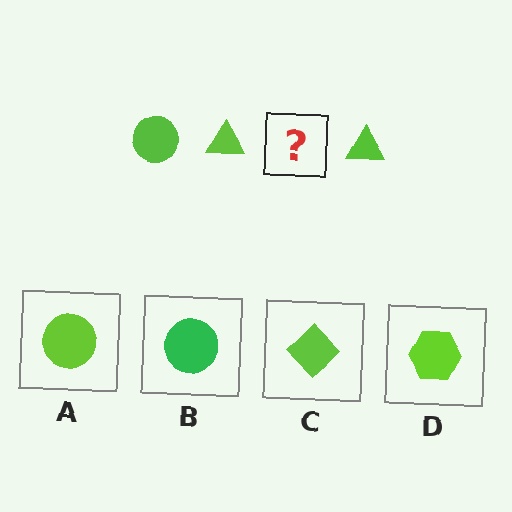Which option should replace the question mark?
Option A.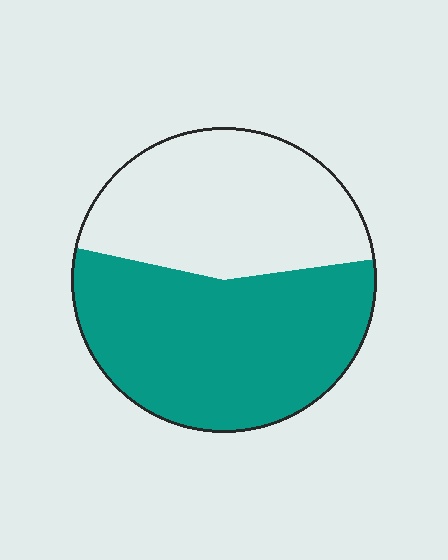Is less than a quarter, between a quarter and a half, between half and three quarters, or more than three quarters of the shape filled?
Between half and three quarters.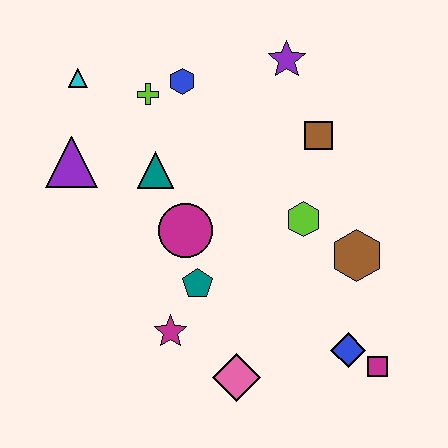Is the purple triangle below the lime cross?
Yes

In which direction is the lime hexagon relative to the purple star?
The lime hexagon is below the purple star.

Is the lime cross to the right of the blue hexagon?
No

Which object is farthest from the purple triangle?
The magenta square is farthest from the purple triangle.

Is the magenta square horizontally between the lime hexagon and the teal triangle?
No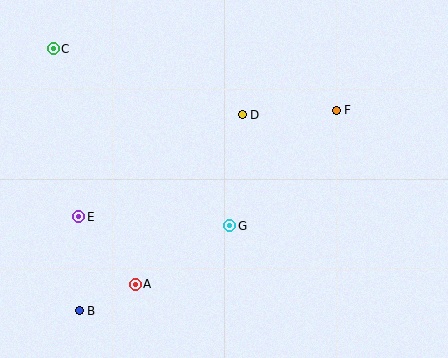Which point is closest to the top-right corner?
Point F is closest to the top-right corner.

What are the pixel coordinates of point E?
Point E is at (79, 217).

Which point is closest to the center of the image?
Point G at (230, 226) is closest to the center.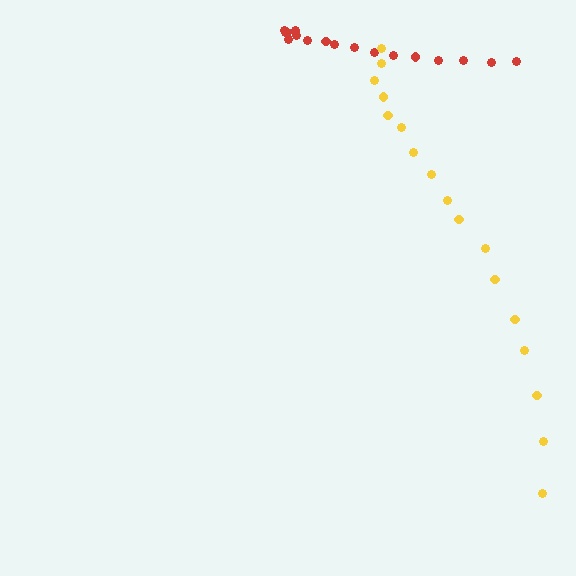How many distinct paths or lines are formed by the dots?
There are 2 distinct paths.